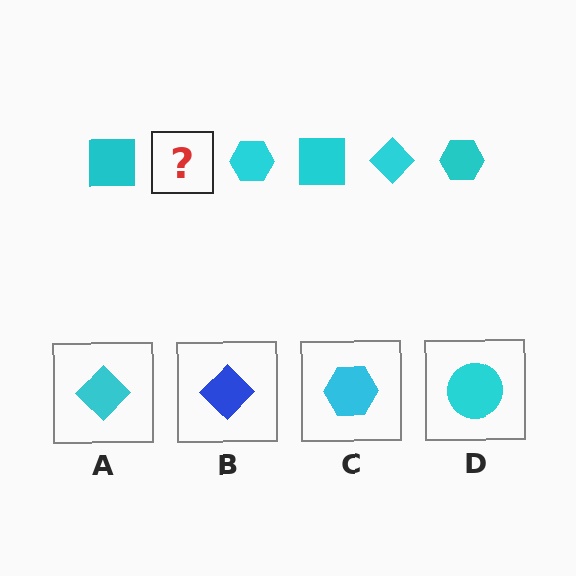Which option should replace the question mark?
Option A.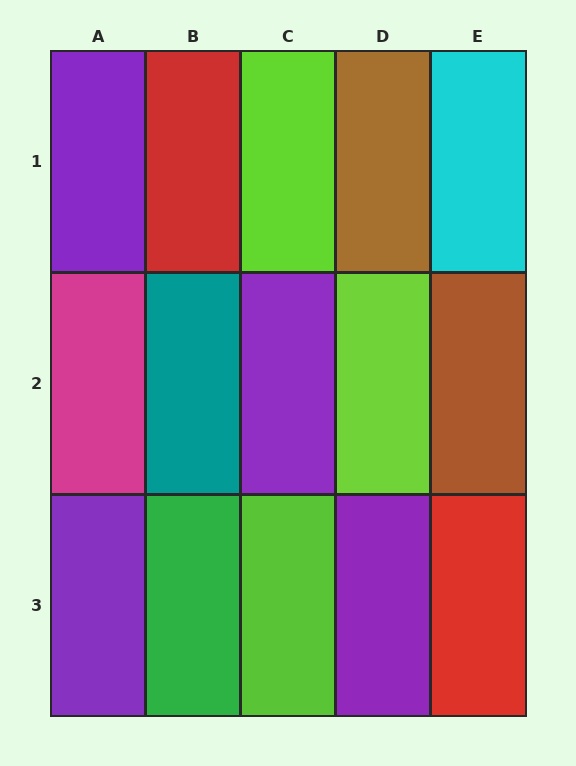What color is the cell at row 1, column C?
Lime.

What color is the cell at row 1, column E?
Cyan.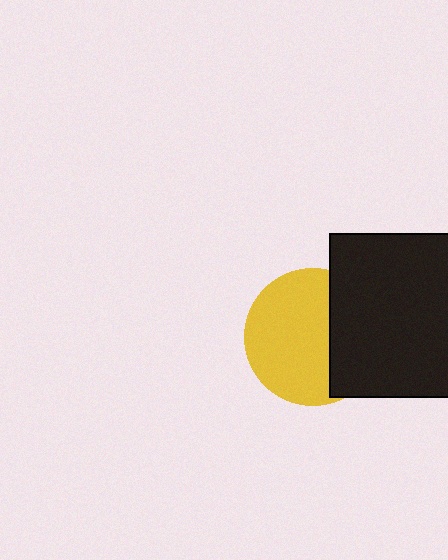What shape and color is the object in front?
The object in front is a black rectangle.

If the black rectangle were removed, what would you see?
You would see the complete yellow circle.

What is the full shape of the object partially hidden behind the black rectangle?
The partially hidden object is a yellow circle.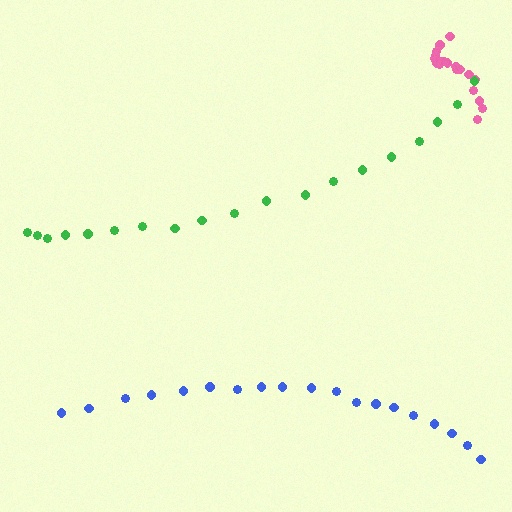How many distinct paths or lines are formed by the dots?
There are 3 distinct paths.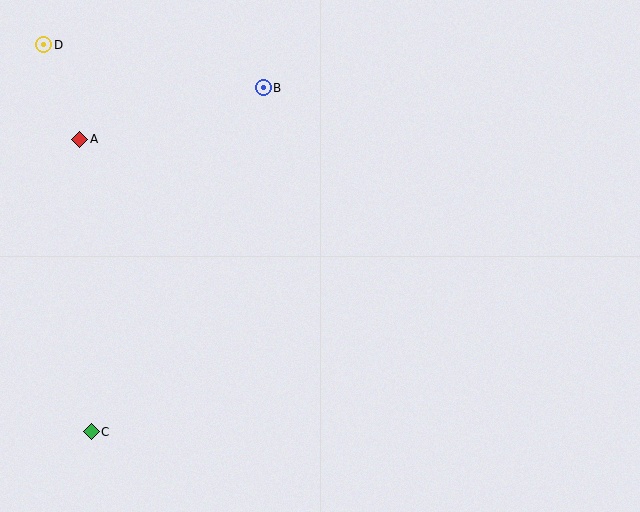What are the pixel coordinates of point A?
Point A is at (80, 139).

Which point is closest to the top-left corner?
Point D is closest to the top-left corner.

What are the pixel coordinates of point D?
Point D is at (44, 45).